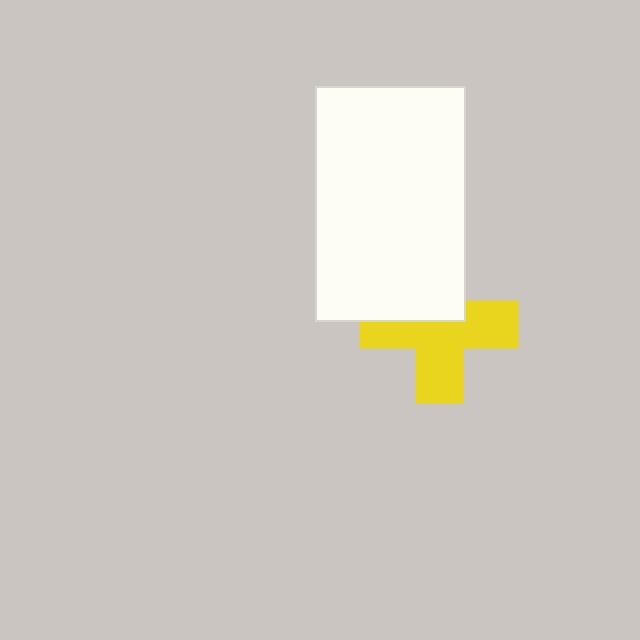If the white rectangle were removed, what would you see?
You would see the complete yellow cross.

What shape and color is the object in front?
The object in front is a white rectangle.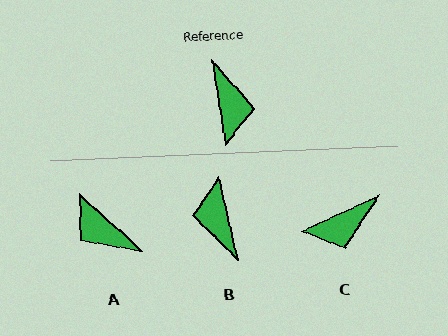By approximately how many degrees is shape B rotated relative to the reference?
Approximately 176 degrees clockwise.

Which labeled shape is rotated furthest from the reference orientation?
B, about 176 degrees away.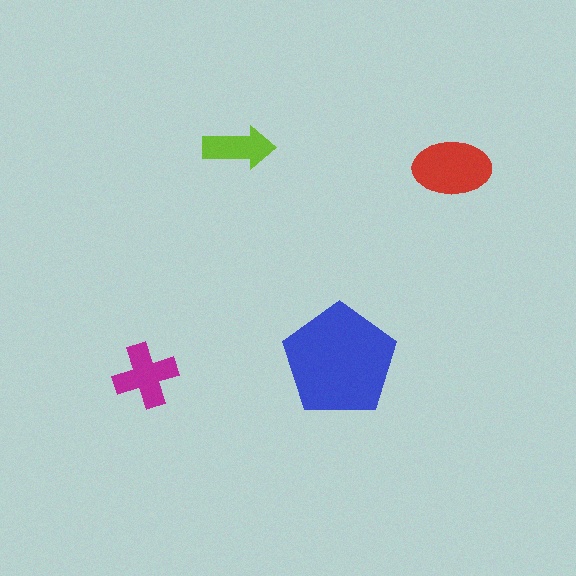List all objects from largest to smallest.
The blue pentagon, the red ellipse, the magenta cross, the lime arrow.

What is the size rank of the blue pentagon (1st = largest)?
1st.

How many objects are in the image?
There are 4 objects in the image.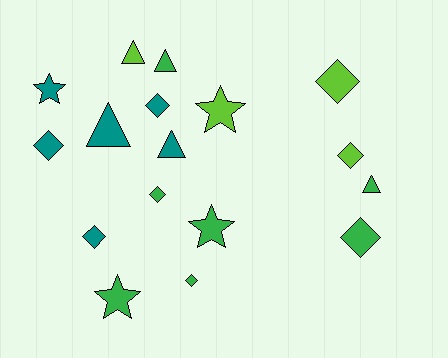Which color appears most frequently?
Green, with 7 objects.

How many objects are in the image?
There are 17 objects.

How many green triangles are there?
There are 2 green triangles.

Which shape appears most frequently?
Diamond, with 8 objects.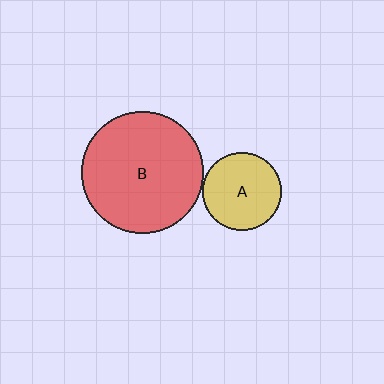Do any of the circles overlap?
No, none of the circles overlap.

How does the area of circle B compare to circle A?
Approximately 2.4 times.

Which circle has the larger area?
Circle B (red).